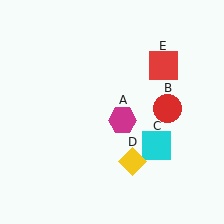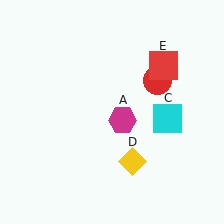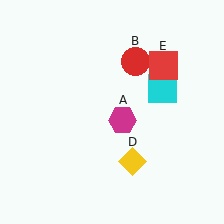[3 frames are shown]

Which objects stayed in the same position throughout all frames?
Magenta hexagon (object A) and yellow diamond (object D) and red square (object E) remained stationary.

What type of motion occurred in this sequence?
The red circle (object B), cyan square (object C) rotated counterclockwise around the center of the scene.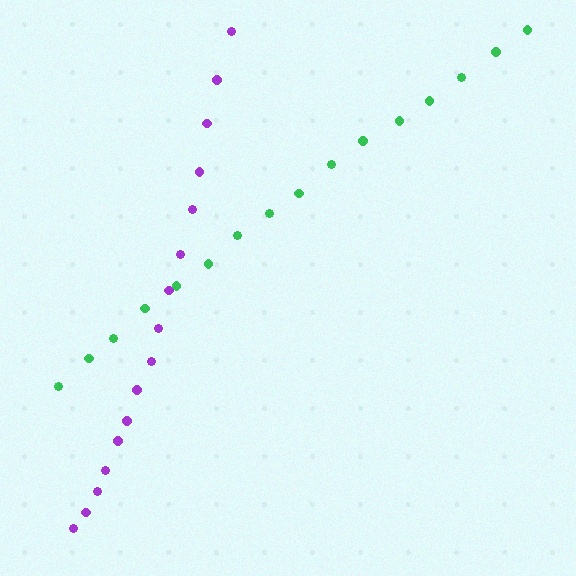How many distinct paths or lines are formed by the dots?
There are 2 distinct paths.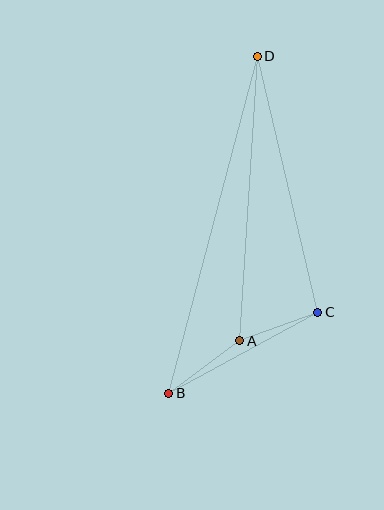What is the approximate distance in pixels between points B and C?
The distance between B and C is approximately 170 pixels.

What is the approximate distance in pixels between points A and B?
The distance between A and B is approximately 88 pixels.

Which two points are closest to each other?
Points A and C are closest to each other.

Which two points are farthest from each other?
Points B and D are farthest from each other.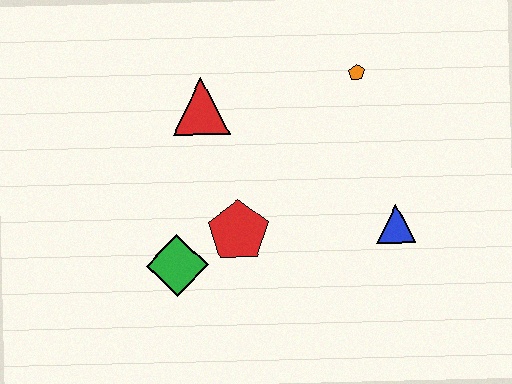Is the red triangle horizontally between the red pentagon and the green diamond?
Yes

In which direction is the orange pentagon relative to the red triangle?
The orange pentagon is to the right of the red triangle.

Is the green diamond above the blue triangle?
No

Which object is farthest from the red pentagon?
The orange pentagon is farthest from the red pentagon.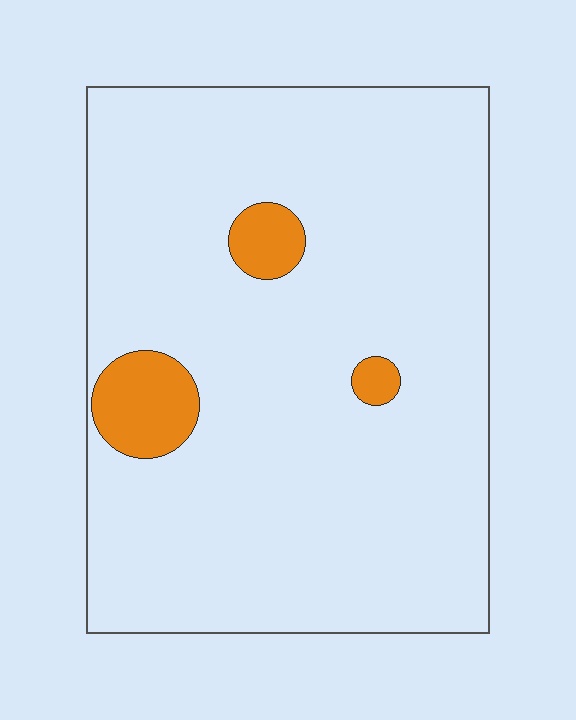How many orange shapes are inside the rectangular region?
3.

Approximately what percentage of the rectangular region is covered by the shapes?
Approximately 5%.